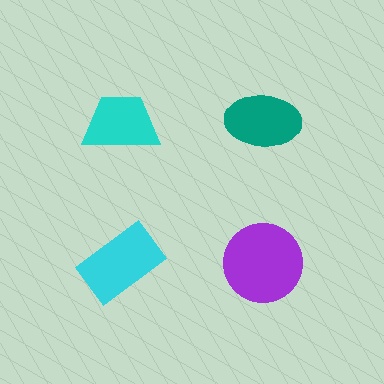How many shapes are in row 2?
2 shapes.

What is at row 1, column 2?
A teal ellipse.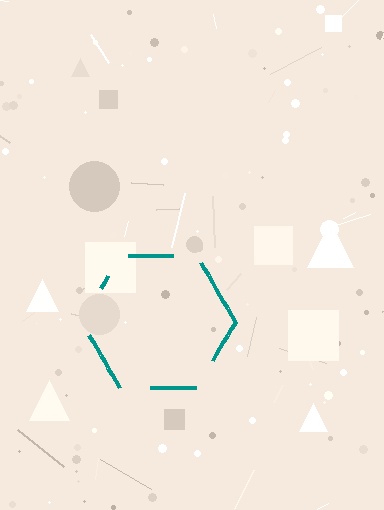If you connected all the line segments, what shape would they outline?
They would outline a hexagon.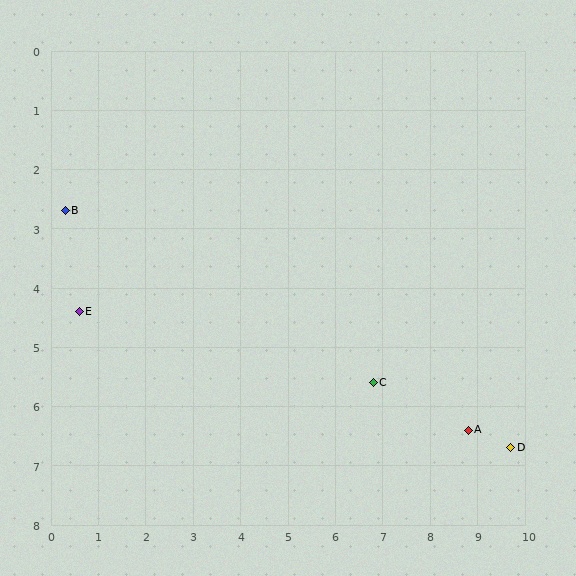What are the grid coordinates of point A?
Point A is at approximately (8.8, 6.4).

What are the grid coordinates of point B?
Point B is at approximately (0.3, 2.7).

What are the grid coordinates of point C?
Point C is at approximately (6.8, 5.6).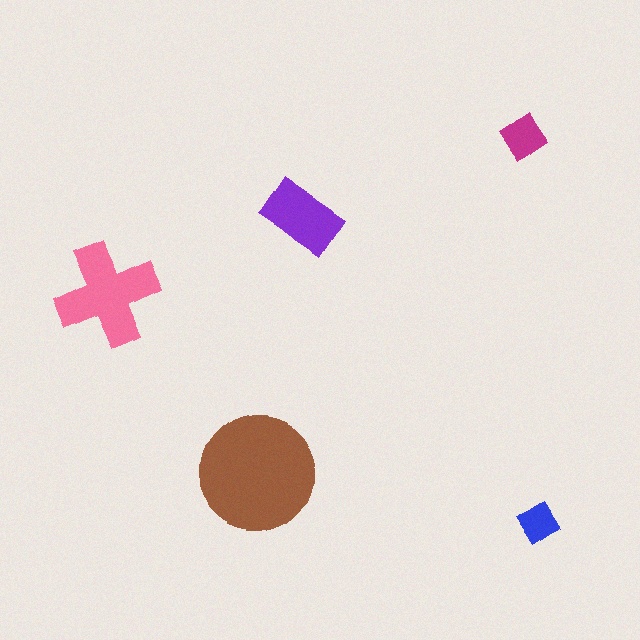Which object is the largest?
The brown circle.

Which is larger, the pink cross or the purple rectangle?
The pink cross.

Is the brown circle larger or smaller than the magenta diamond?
Larger.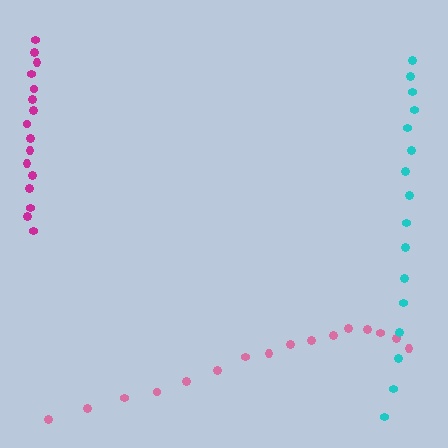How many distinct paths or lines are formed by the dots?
There are 3 distinct paths.